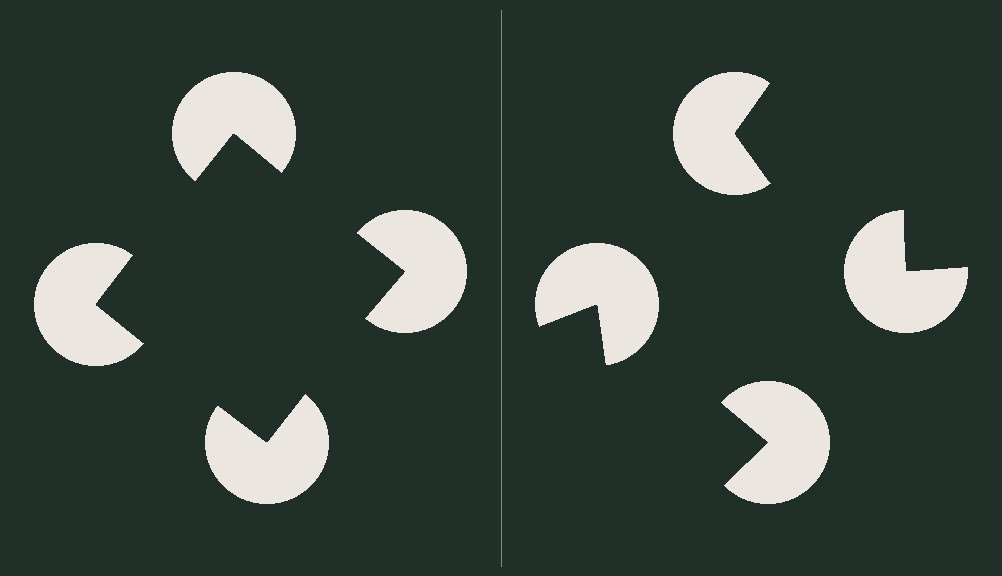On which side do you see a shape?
An illusory square appears on the left side. On the right side the wedge cuts are rotated, so no coherent shape forms.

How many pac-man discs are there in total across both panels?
8 — 4 on each side.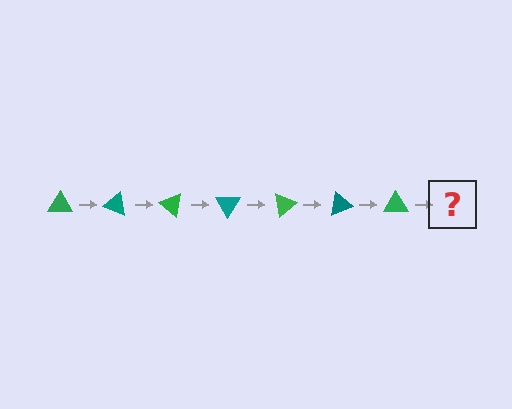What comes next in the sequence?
The next element should be a teal triangle, rotated 140 degrees from the start.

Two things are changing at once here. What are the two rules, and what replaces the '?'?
The two rules are that it rotates 20 degrees each step and the color cycles through green and teal. The '?' should be a teal triangle, rotated 140 degrees from the start.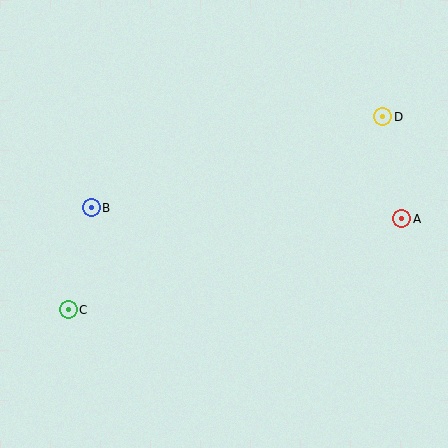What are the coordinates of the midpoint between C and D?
The midpoint between C and D is at (226, 213).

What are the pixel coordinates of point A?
Point A is at (402, 219).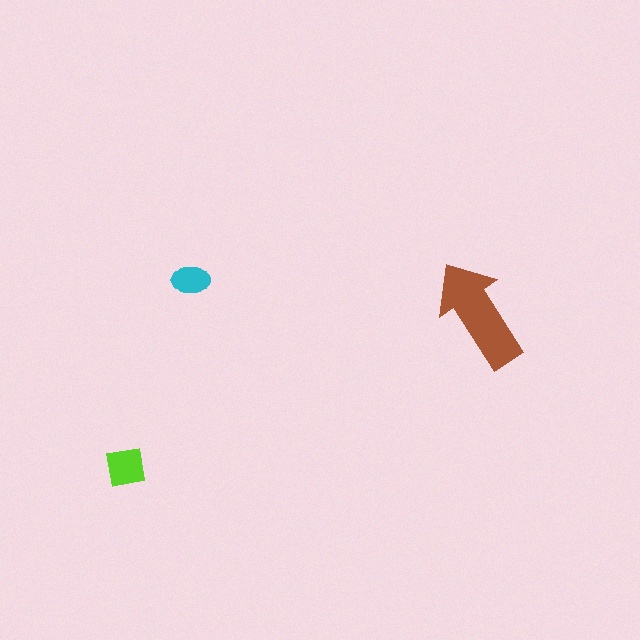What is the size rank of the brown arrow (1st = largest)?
1st.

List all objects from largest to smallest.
The brown arrow, the lime square, the cyan ellipse.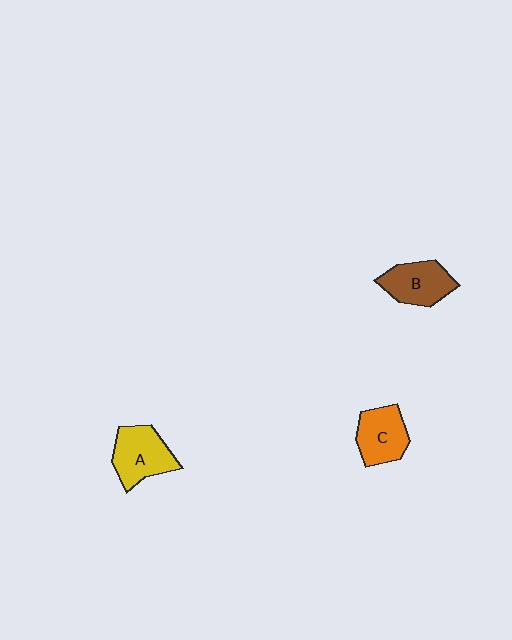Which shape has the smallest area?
Shape C (orange).